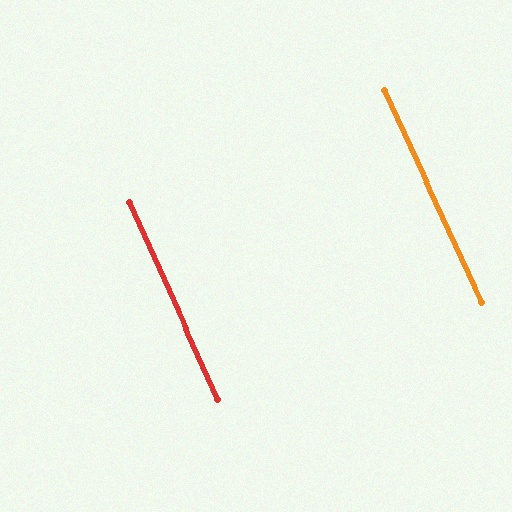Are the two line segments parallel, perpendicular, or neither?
Parallel — their directions differ by only 0.4°.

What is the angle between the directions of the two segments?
Approximately 0 degrees.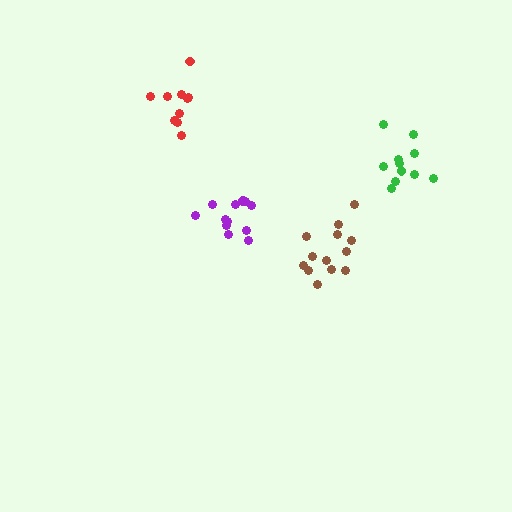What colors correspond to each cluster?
The clusters are colored: brown, red, purple, green.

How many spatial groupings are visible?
There are 4 spatial groupings.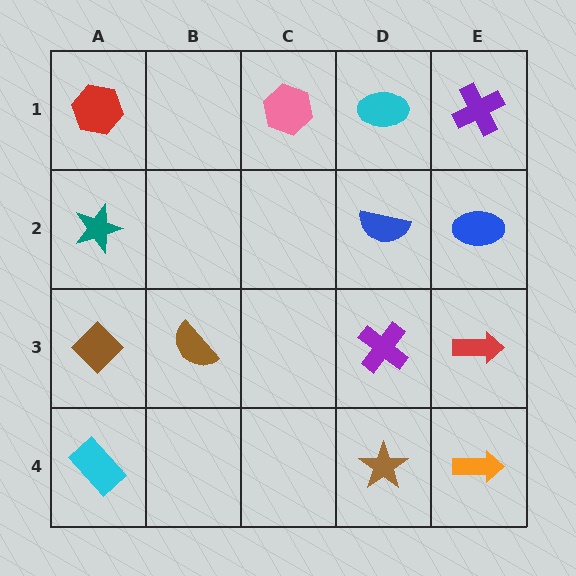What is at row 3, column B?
A brown semicircle.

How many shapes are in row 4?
3 shapes.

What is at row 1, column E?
A purple cross.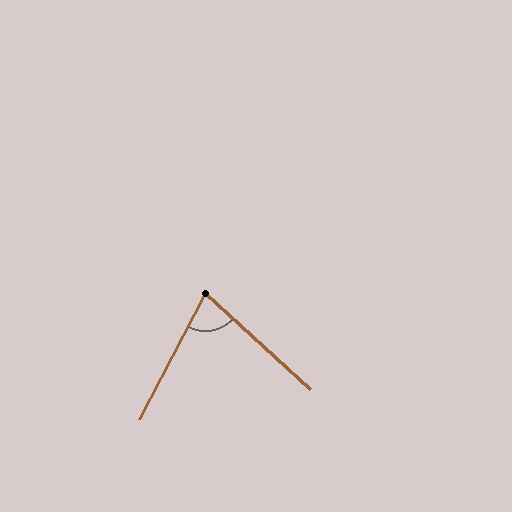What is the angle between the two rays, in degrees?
Approximately 75 degrees.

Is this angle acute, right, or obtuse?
It is acute.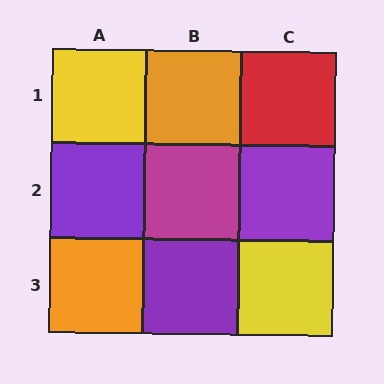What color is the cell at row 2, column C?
Purple.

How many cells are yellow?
2 cells are yellow.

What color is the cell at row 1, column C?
Red.